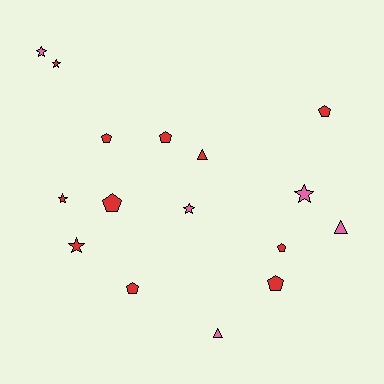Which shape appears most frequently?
Pentagon, with 7 objects.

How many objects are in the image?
There are 16 objects.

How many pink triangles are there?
There are 2 pink triangles.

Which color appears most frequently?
Red, with 11 objects.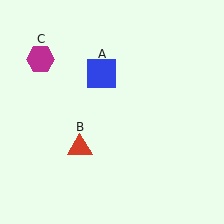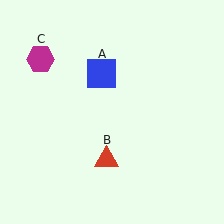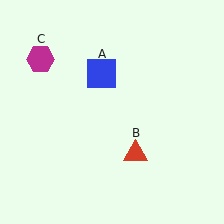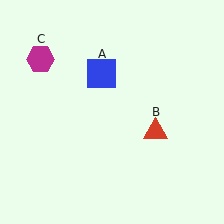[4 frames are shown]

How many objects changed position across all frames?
1 object changed position: red triangle (object B).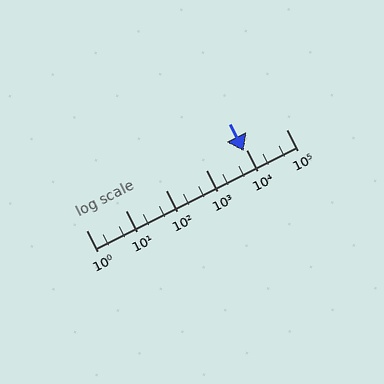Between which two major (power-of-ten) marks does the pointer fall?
The pointer is between 1000 and 10000.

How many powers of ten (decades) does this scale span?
The scale spans 5 decades, from 1 to 100000.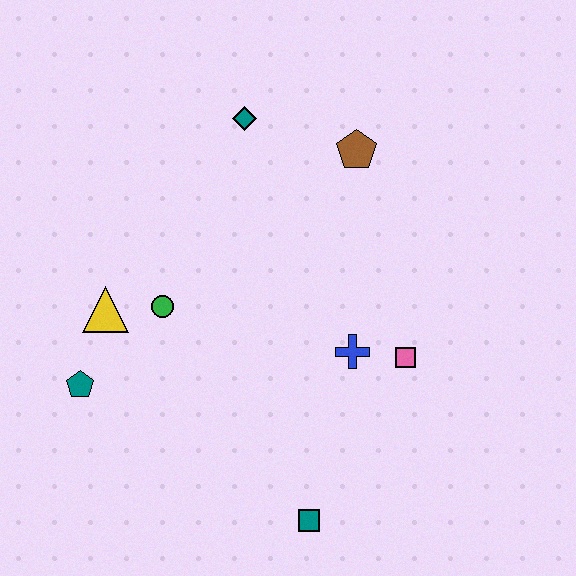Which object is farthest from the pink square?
The teal pentagon is farthest from the pink square.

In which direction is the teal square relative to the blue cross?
The teal square is below the blue cross.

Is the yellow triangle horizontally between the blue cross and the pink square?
No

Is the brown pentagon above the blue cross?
Yes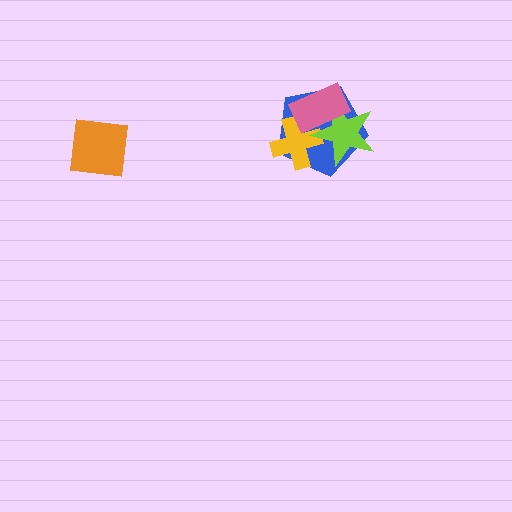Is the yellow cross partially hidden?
Yes, it is partially covered by another shape.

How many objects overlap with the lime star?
3 objects overlap with the lime star.